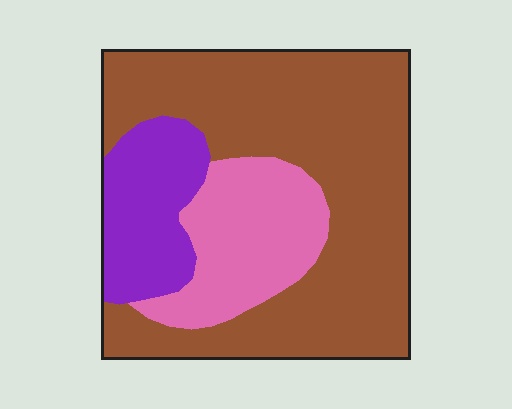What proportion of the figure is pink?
Pink covers about 20% of the figure.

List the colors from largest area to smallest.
From largest to smallest: brown, pink, purple.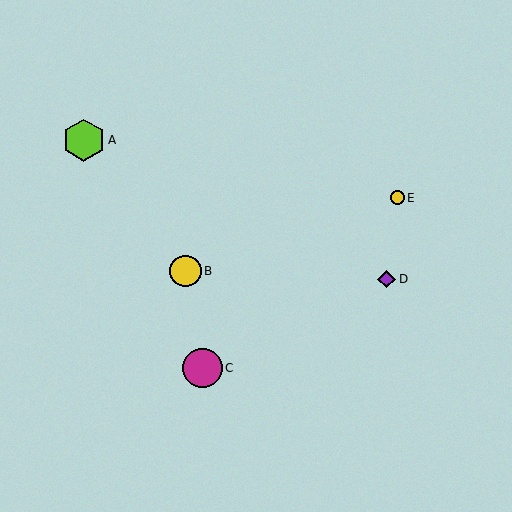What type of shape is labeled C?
Shape C is a magenta circle.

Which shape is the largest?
The lime hexagon (labeled A) is the largest.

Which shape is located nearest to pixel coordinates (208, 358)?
The magenta circle (labeled C) at (202, 368) is nearest to that location.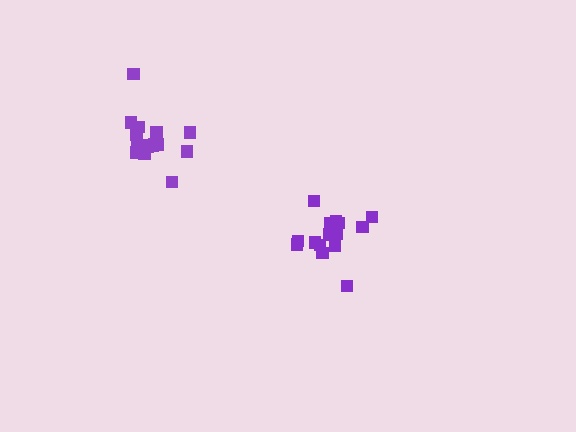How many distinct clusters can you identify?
There are 2 distinct clusters.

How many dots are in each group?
Group 1: 16 dots, Group 2: 16 dots (32 total).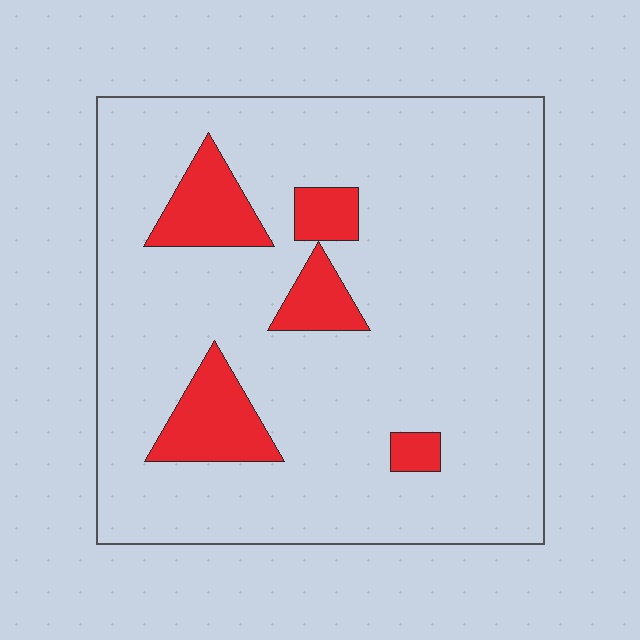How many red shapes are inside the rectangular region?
5.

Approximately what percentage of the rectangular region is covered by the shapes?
Approximately 15%.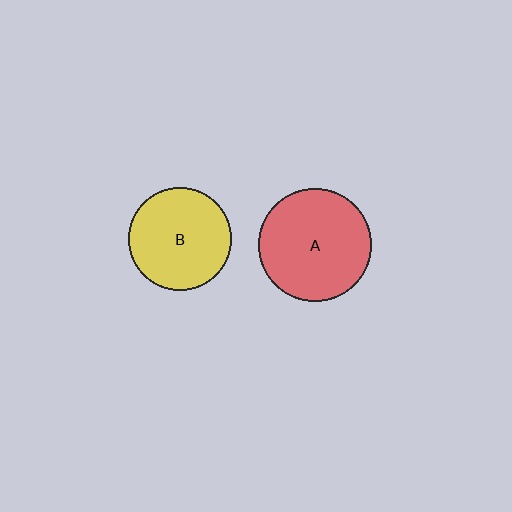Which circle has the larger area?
Circle A (red).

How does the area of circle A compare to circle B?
Approximately 1.2 times.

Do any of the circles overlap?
No, none of the circles overlap.